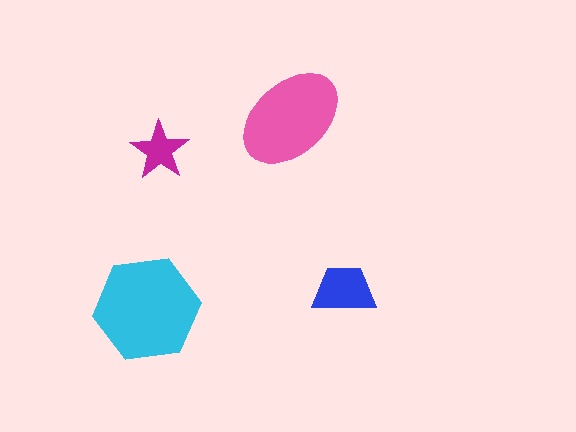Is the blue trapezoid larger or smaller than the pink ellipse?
Smaller.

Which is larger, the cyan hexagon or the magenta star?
The cyan hexagon.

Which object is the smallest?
The magenta star.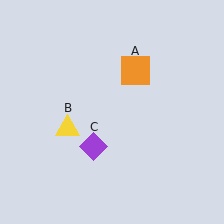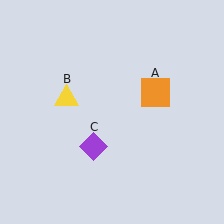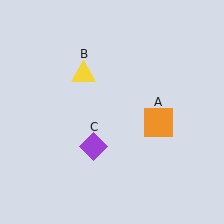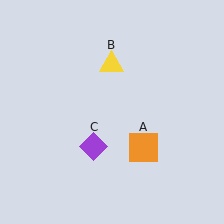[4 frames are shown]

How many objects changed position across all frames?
2 objects changed position: orange square (object A), yellow triangle (object B).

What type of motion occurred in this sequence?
The orange square (object A), yellow triangle (object B) rotated clockwise around the center of the scene.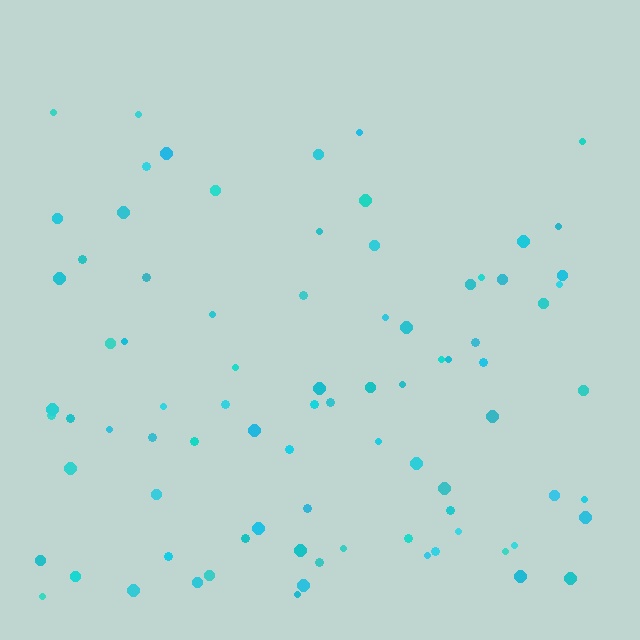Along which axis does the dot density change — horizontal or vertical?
Vertical.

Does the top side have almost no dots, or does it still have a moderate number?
Still a moderate number, just noticeably fewer than the bottom.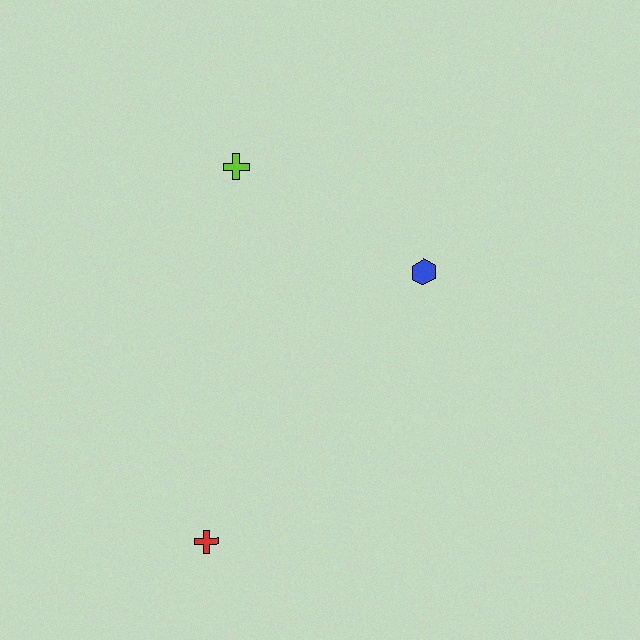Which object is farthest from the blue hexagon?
The red cross is farthest from the blue hexagon.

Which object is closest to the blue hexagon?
The lime cross is closest to the blue hexagon.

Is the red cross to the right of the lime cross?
No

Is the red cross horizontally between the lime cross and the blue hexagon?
No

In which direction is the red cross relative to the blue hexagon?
The red cross is below the blue hexagon.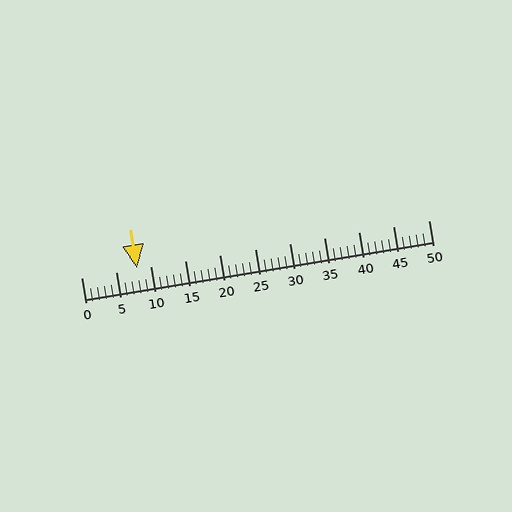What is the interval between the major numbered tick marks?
The major tick marks are spaced 5 units apart.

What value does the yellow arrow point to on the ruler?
The yellow arrow points to approximately 8.